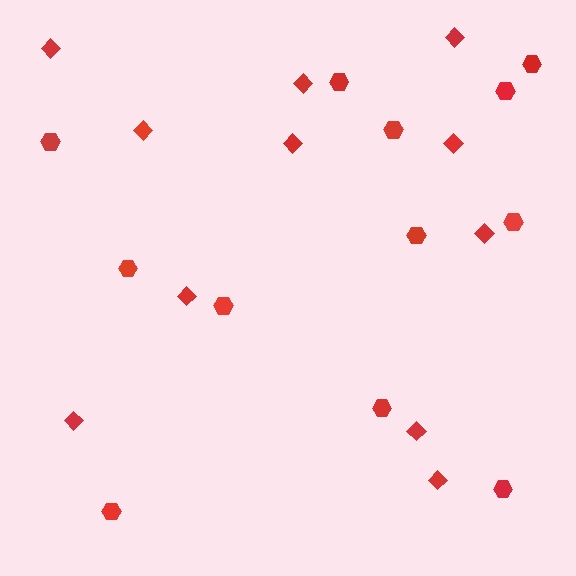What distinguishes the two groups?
There are 2 groups: one group of diamonds (11) and one group of hexagons (12).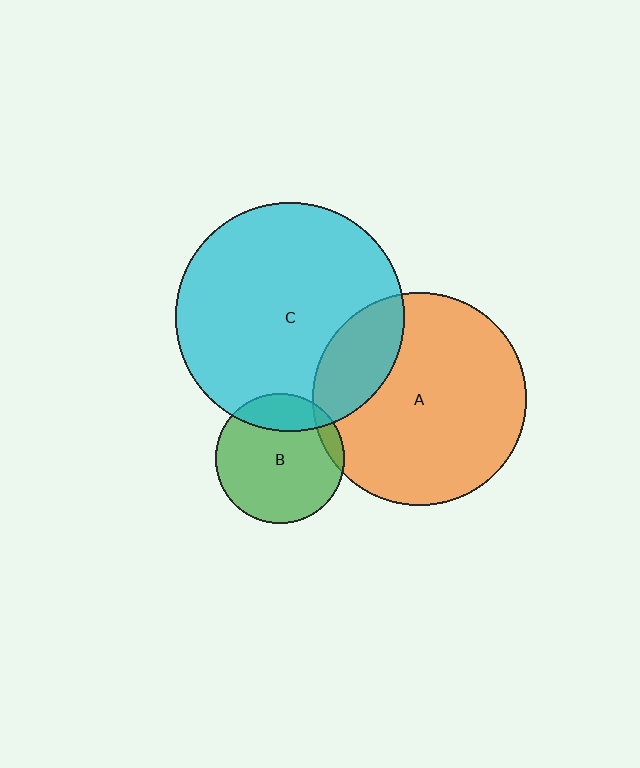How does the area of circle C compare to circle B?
Approximately 3.1 times.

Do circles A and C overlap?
Yes.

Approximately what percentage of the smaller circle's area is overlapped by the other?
Approximately 20%.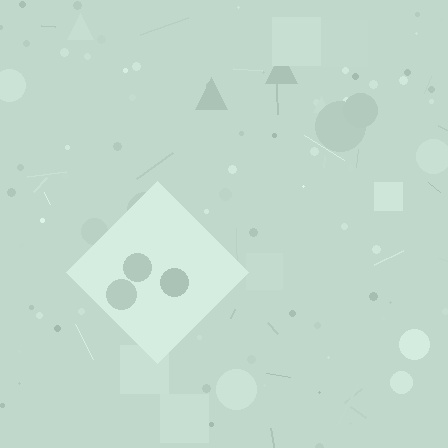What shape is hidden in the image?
A diamond is hidden in the image.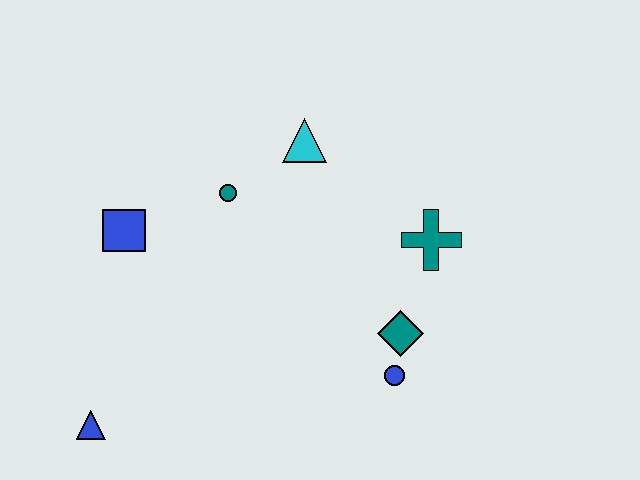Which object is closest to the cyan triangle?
The teal circle is closest to the cyan triangle.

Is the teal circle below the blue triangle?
No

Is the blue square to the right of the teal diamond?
No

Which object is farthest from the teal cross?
The blue triangle is farthest from the teal cross.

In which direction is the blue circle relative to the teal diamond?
The blue circle is below the teal diamond.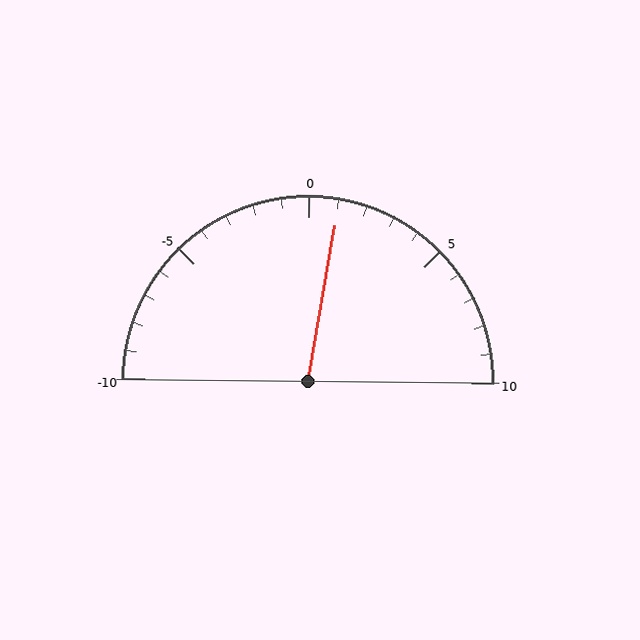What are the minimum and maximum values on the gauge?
The gauge ranges from -10 to 10.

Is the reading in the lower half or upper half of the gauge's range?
The reading is in the upper half of the range (-10 to 10).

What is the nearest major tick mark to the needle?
The nearest major tick mark is 0.